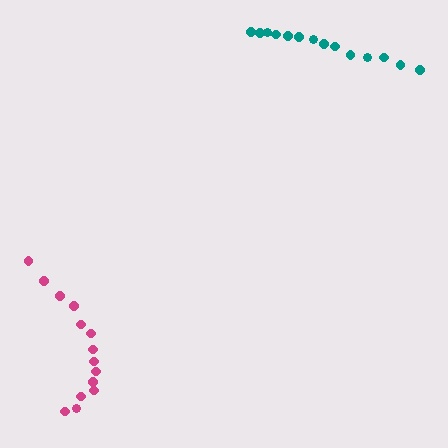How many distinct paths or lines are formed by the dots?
There are 2 distinct paths.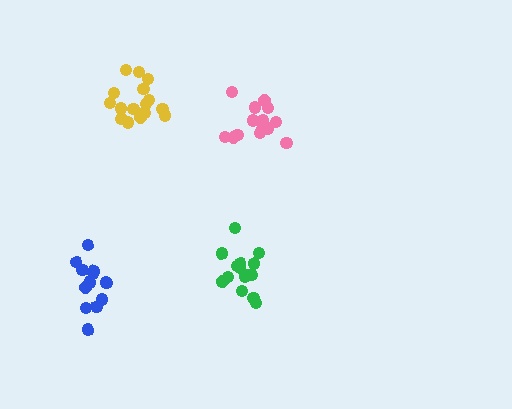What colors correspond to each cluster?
The clusters are colored: pink, blue, green, yellow.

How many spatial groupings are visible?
There are 4 spatial groupings.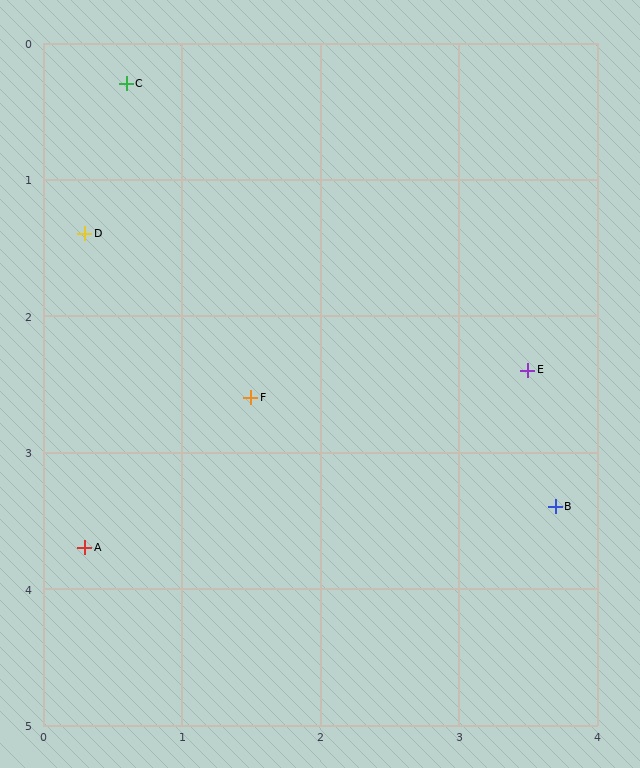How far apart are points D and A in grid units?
Points D and A are about 2.3 grid units apart.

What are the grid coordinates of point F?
Point F is at approximately (1.5, 2.6).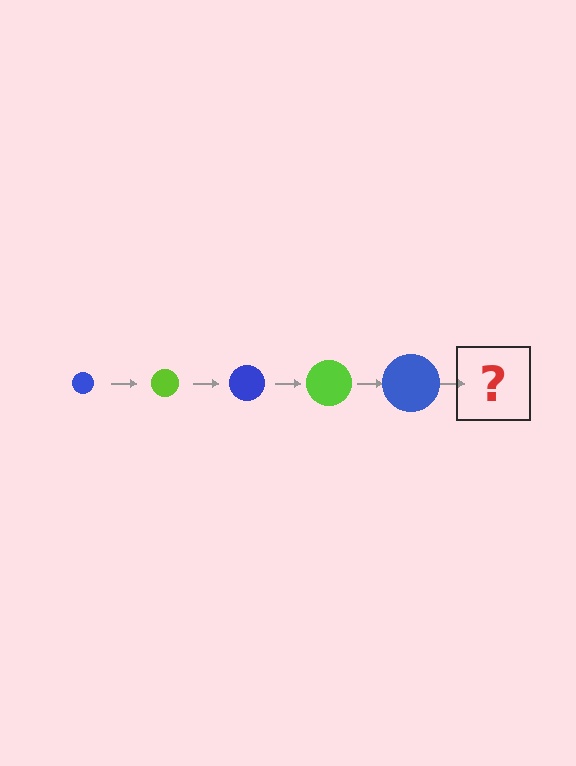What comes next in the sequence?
The next element should be a lime circle, larger than the previous one.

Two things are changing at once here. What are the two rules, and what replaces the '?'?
The two rules are that the circle grows larger each step and the color cycles through blue and lime. The '?' should be a lime circle, larger than the previous one.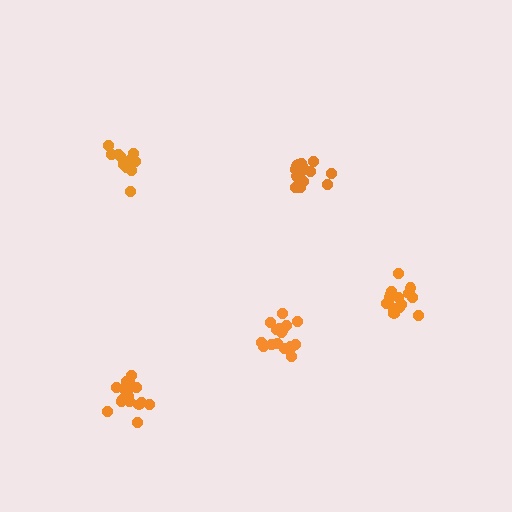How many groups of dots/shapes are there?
There are 5 groups.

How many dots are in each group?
Group 1: 15 dots, Group 2: 15 dots, Group 3: 18 dots, Group 4: 15 dots, Group 5: 19 dots (82 total).